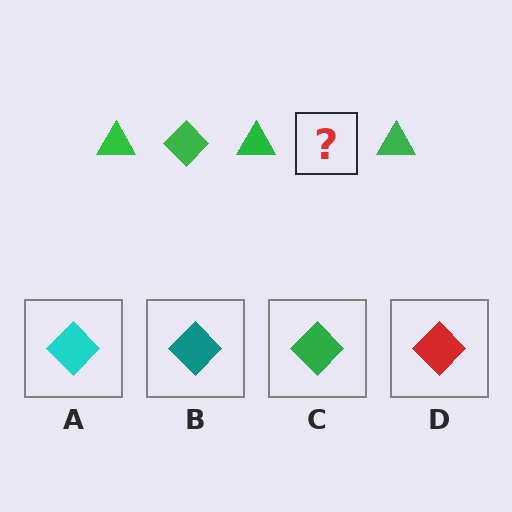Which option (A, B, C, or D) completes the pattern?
C.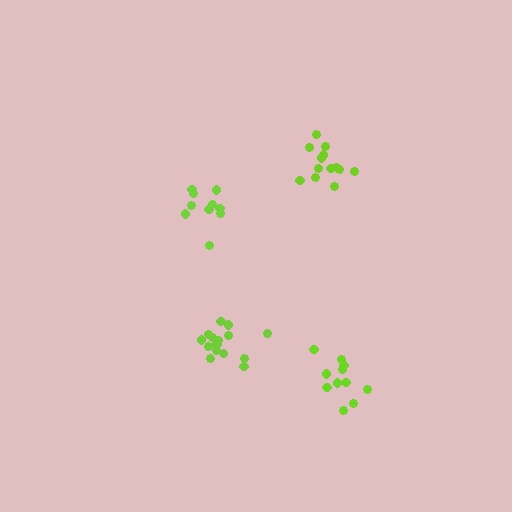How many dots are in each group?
Group 1: 10 dots, Group 2: 13 dots, Group 3: 11 dots, Group 4: 15 dots (49 total).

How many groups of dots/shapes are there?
There are 4 groups.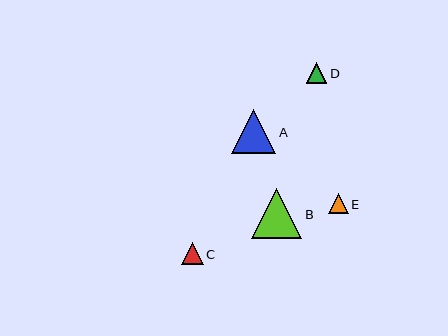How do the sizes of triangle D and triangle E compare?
Triangle D and triangle E are approximately the same size.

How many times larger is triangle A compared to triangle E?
Triangle A is approximately 2.2 times the size of triangle E.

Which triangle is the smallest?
Triangle E is the smallest with a size of approximately 20 pixels.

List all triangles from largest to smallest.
From largest to smallest: B, A, C, D, E.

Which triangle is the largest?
Triangle B is the largest with a size of approximately 50 pixels.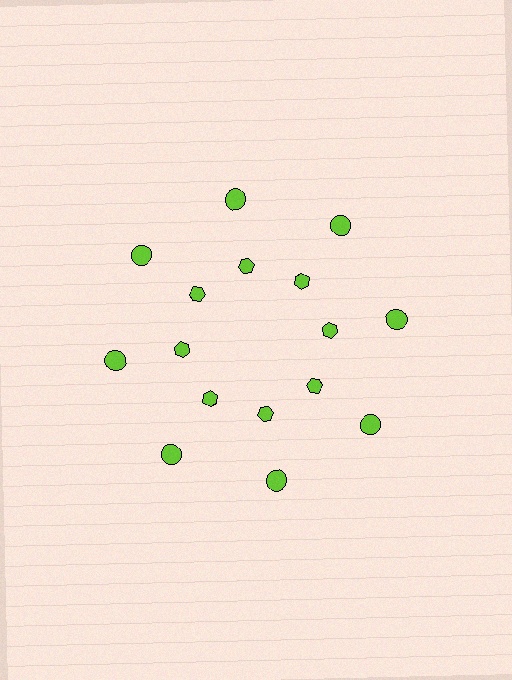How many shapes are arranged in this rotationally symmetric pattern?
There are 16 shapes, arranged in 8 groups of 2.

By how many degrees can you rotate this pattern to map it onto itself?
The pattern maps onto itself every 45 degrees of rotation.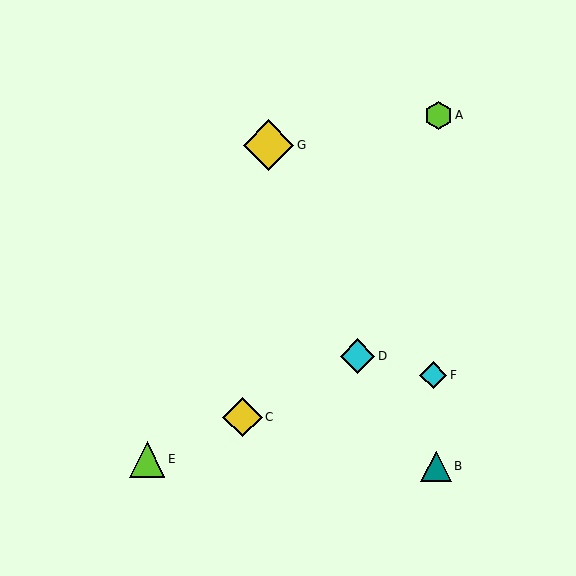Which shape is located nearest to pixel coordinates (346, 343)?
The cyan diamond (labeled D) at (357, 356) is nearest to that location.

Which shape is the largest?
The yellow diamond (labeled G) is the largest.